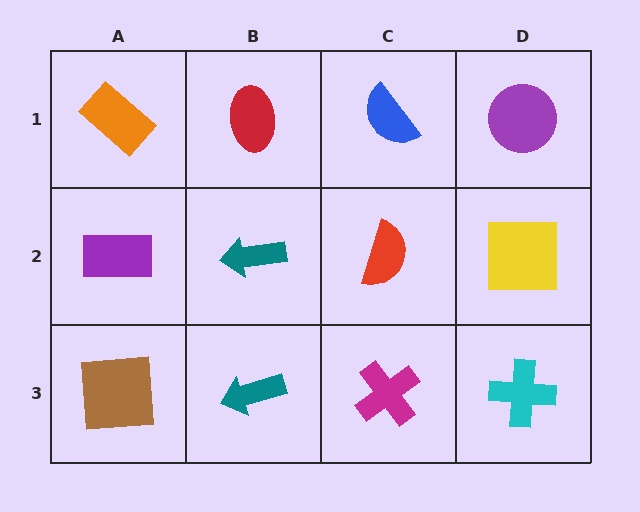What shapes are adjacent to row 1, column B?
A teal arrow (row 2, column B), an orange rectangle (row 1, column A), a blue semicircle (row 1, column C).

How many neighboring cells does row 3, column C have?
3.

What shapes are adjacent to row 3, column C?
A red semicircle (row 2, column C), a teal arrow (row 3, column B), a cyan cross (row 3, column D).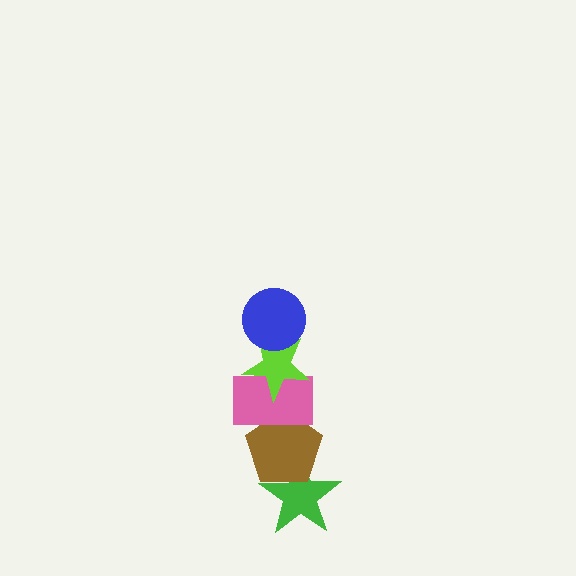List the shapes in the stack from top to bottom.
From top to bottom: the blue circle, the lime star, the pink rectangle, the brown pentagon, the green star.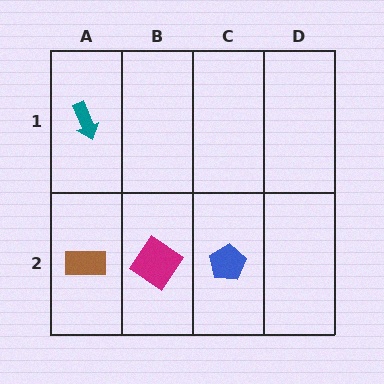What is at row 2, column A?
A brown rectangle.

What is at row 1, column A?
A teal arrow.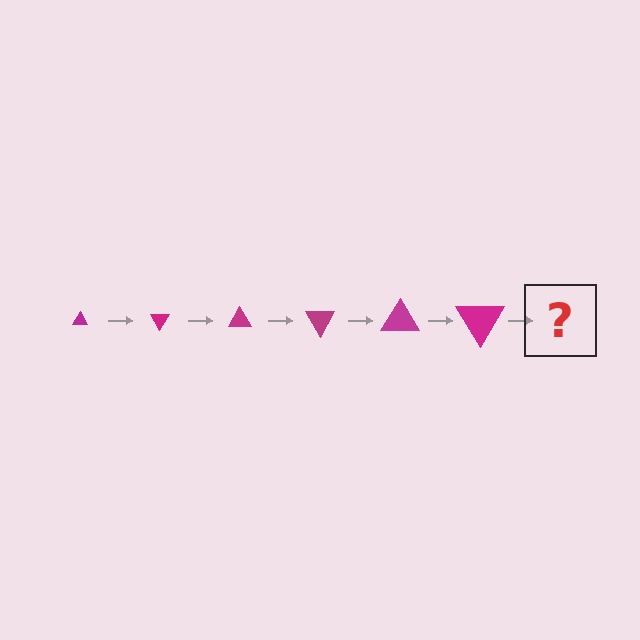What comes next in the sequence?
The next element should be a triangle, larger than the previous one and rotated 360 degrees from the start.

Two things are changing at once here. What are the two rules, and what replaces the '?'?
The two rules are that the triangle grows larger each step and it rotates 60 degrees each step. The '?' should be a triangle, larger than the previous one and rotated 360 degrees from the start.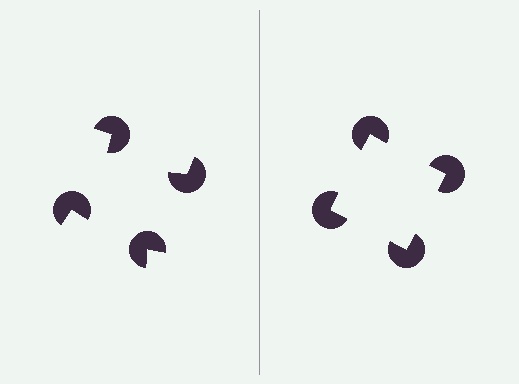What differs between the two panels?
The pac-man discs are positioned identically on both sides; only the wedge orientations differ. On the right they align to a square; on the left they are misaligned.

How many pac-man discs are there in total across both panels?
8 — 4 on each side.